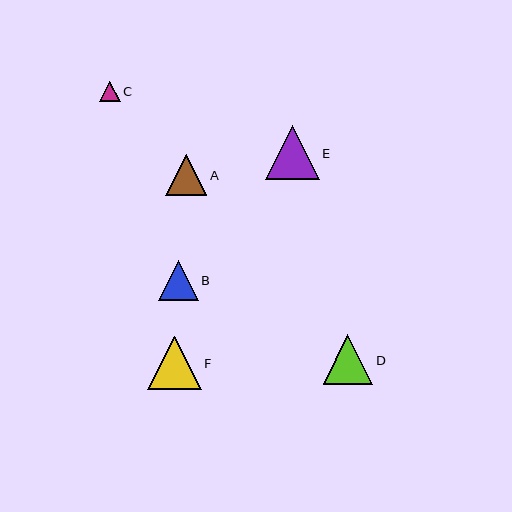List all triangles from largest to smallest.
From largest to smallest: E, F, D, A, B, C.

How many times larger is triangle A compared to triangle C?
Triangle A is approximately 2.0 times the size of triangle C.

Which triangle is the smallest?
Triangle C is the smallest with a size of approximately 20 pixels.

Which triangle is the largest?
Triangle E is the largest with a size of approximately 54 pixels.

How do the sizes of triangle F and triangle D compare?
Triangle F and triangle D are approximately the same size.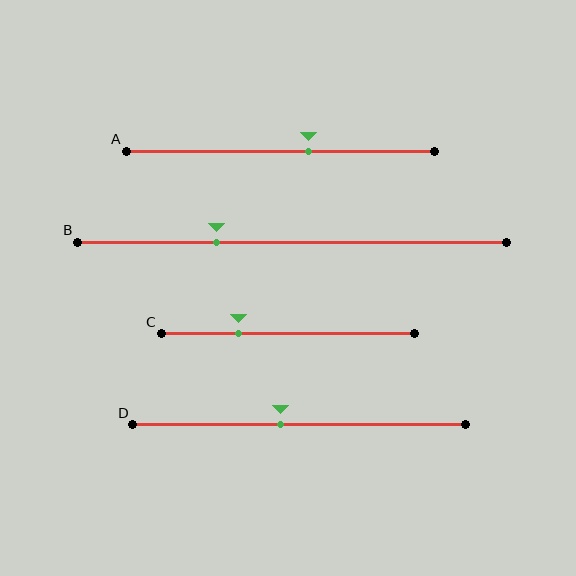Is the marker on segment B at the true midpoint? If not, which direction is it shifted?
No, the marker on segment B is shifted to the left by about 18% of the segment length.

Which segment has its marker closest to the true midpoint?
Segment D has its marker closest to the true midpoint.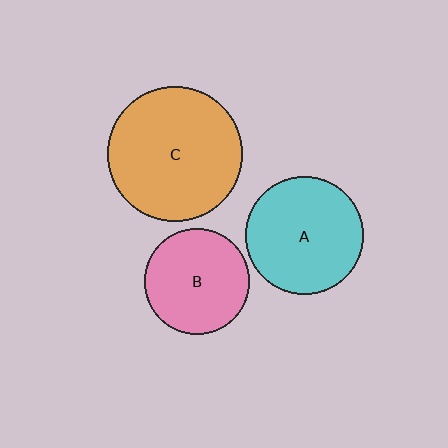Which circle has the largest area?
Circle C (orange).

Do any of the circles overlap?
No, none of the circles overlap.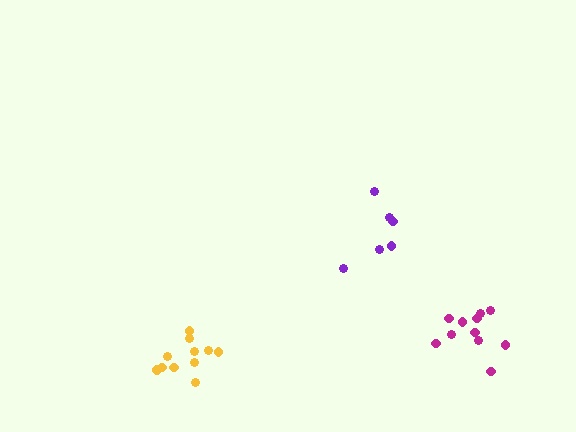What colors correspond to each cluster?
The clusters are colored: yellow, magenta, purple.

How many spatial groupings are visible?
There are 3 spatial groupings.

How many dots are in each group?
Group 1: 11 dots, Group 2: 11 dots, Group 3: 6 dots (28 total).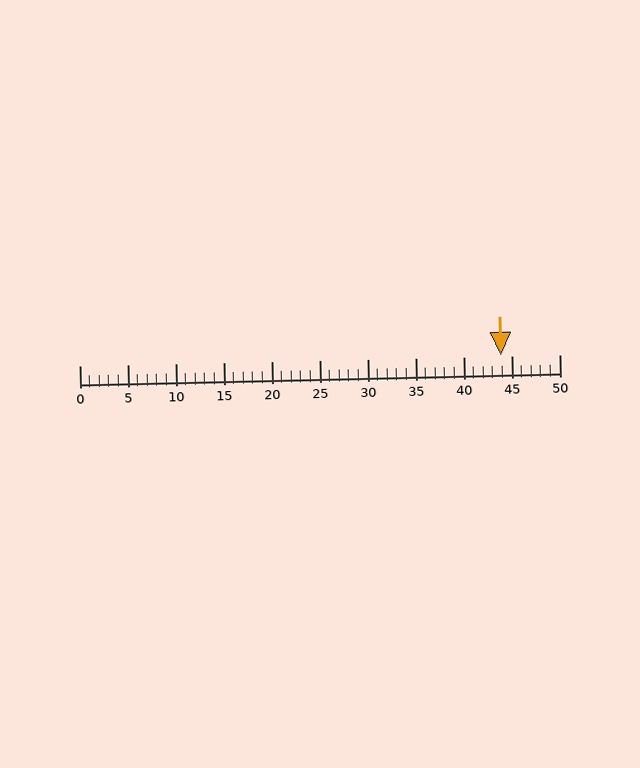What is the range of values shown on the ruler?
The ruler shows values from 0 to 50.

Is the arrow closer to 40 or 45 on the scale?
The arrow is closer to 45.